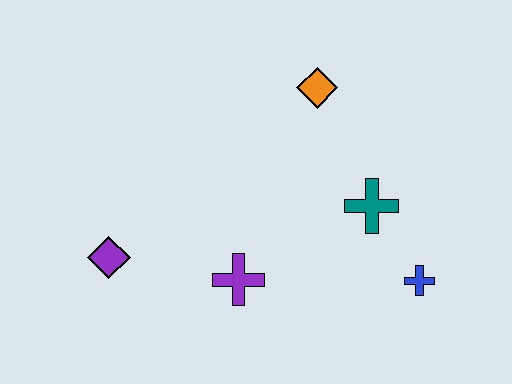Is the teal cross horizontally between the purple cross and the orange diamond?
No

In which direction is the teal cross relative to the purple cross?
The teal cross is to the right of the purple cross.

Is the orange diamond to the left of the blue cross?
Yes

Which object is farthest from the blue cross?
The purple diamond is farthest from the blue cross.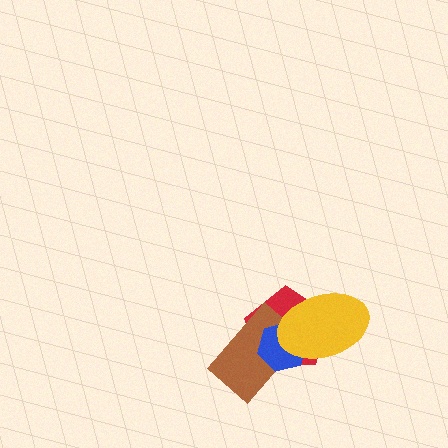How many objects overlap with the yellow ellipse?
3 objects overlap with the yellow ellipse.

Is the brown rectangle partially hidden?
Yes, it is partially covered by another shape.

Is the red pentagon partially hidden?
Yes, it is partially covered by another shape.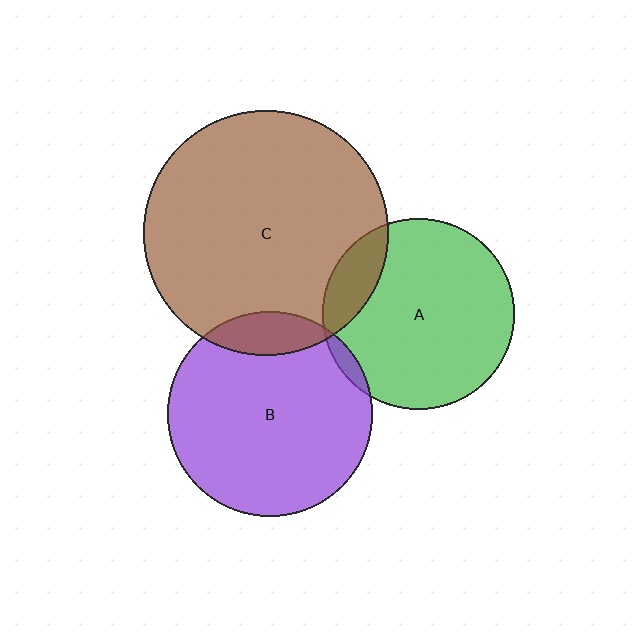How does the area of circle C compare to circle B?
Approximately 1.4 times.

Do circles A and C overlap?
Yes.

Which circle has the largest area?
Circle C (brown).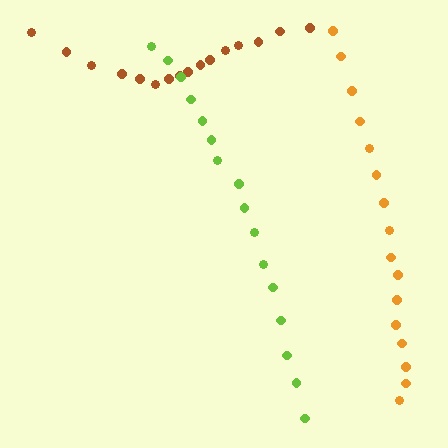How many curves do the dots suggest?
There are 3 distinct paths.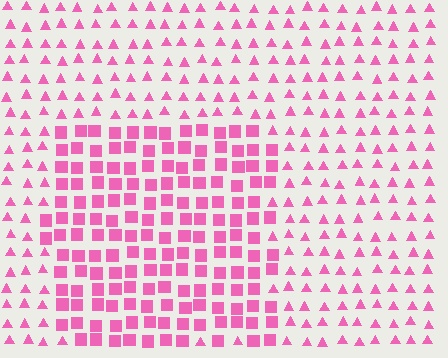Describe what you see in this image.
The image is filled with small pink elements arranged in a uniform grid. A rectangle-shaped region contains squares, while the surrounding area contains triangles. The boundary is defined purely by the change in element shape.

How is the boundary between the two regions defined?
The boundary is defined by a change in element shape: squares inside vs. triangles outside. All elements share the same color and spacing.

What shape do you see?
I see a rectangle.